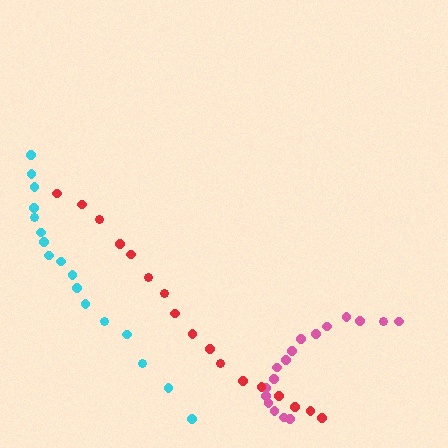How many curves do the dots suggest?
There are 3 distinct paths.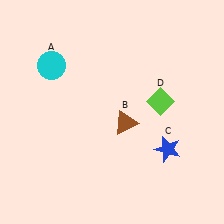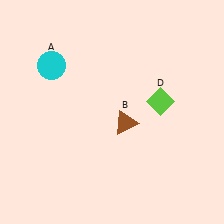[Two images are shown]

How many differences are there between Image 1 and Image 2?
There is 1 difference between the two images.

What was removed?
The blue star (C) was removed in Image 2.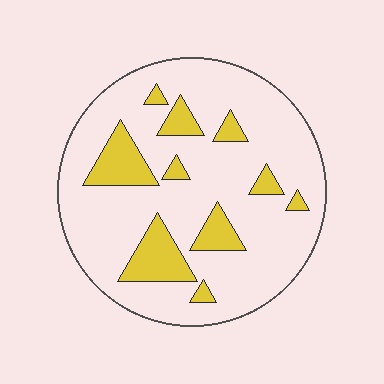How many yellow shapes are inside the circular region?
10.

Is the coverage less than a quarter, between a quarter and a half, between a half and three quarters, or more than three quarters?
Less than a quarter.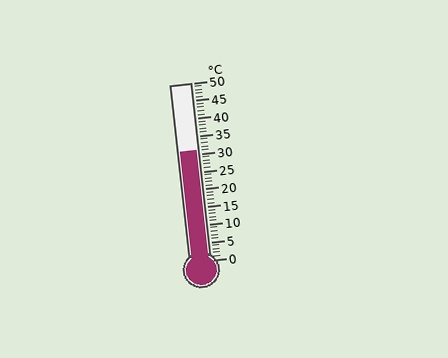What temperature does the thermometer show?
The thermometer shows approximately 31°C.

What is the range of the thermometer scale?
The thermometer scale ranges from 0°C to 50°C.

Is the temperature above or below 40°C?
The temperature is below 40°C.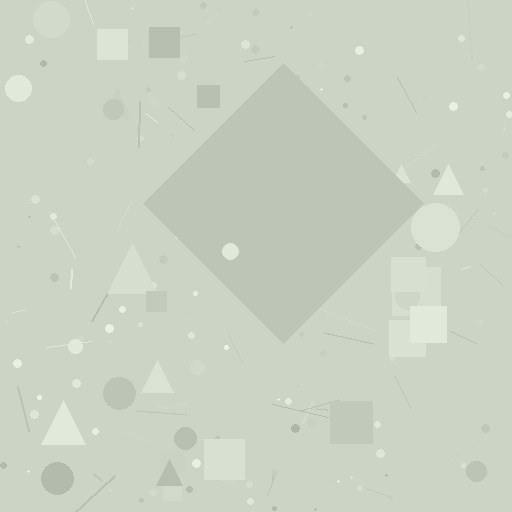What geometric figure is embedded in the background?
A diamond is embedded in the background.